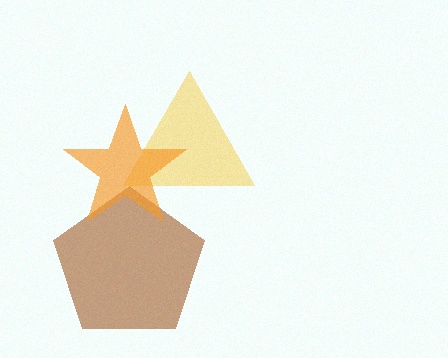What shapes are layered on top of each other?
The layered shapes are: a brown pentagon, a yellow triangle, an orange star.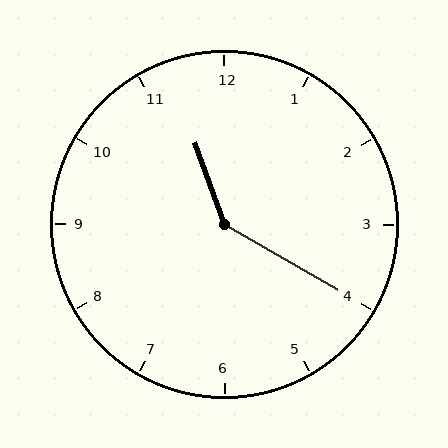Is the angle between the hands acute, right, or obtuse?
It is obtuse.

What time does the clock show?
11:20.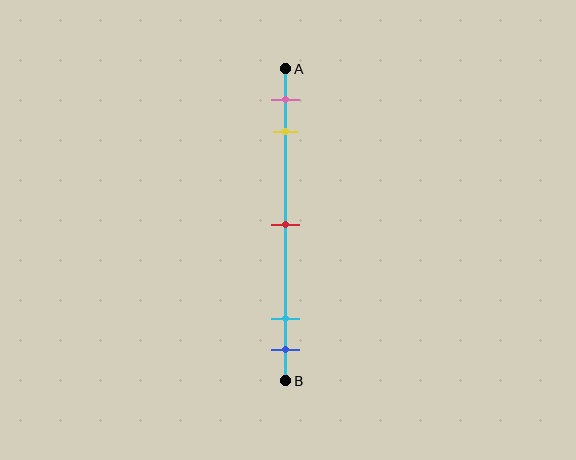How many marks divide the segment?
There are 5 marks dividing the segment.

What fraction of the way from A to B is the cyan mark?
The cyan mark is approximately 80% (0.8) of the way from A to B.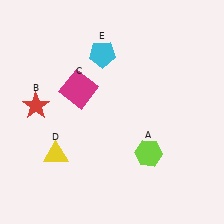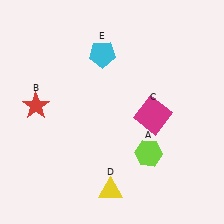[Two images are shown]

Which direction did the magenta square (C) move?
The magenta square (C) moved right.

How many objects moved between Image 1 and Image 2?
2 objects moved between the two images.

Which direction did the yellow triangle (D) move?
The yellow triangle (D) moved right.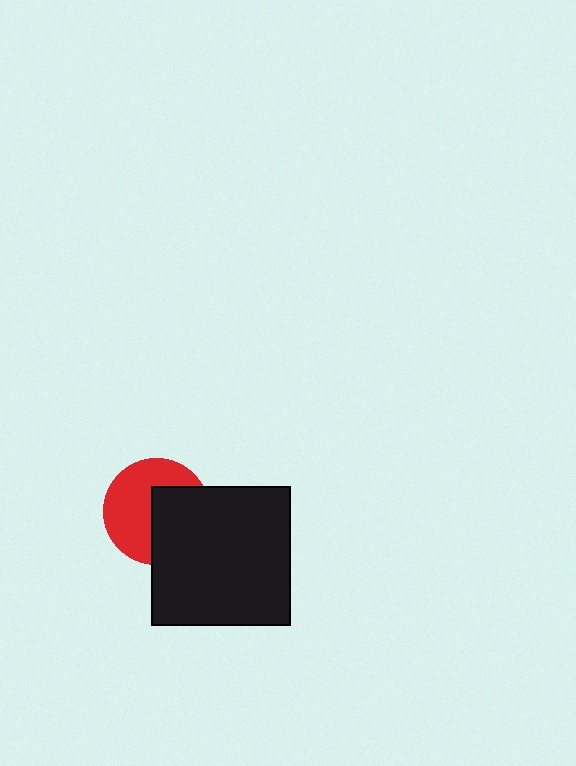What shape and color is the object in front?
The object in front is a black square.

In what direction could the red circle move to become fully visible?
The red circle could move left. That would shift it out from behind the black square entirely.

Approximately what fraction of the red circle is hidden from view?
Roughly 44% of the red circle is hidden behind the black square.